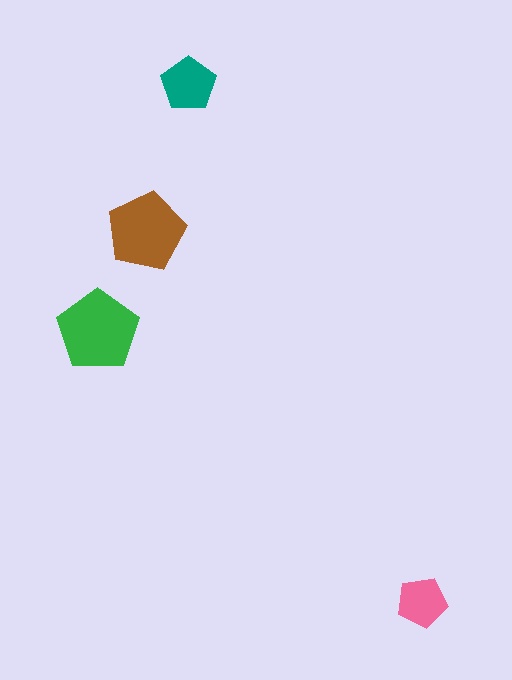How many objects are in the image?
There are 4 objects in the image.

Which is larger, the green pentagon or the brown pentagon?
The green one.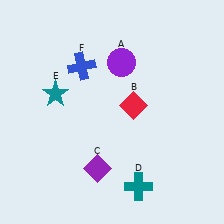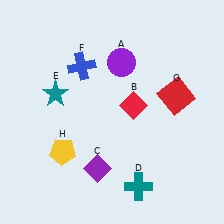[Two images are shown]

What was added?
A red square (G), a yellow pentagon (H) were added in Image 2.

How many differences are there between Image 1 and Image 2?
There are 2 differences between the two images.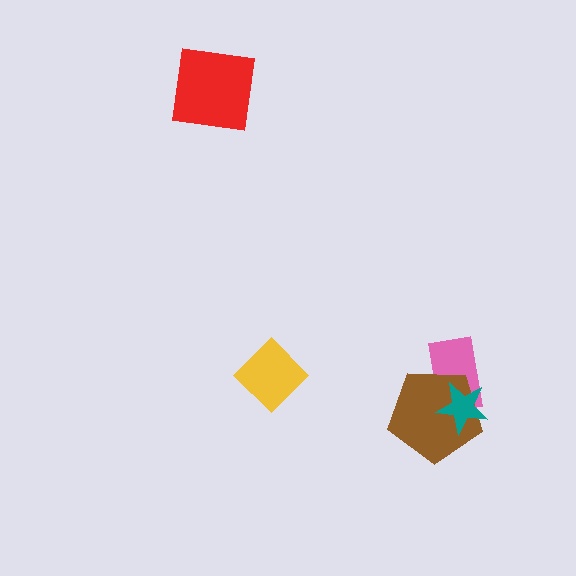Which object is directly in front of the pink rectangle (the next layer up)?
The brown pentagon is directly in front of the pink rectangle.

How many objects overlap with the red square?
0 objects overlap with the red square.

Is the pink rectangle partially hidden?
Yes, it is partially covered by another shape.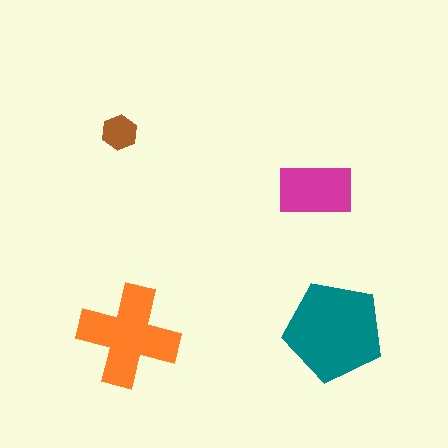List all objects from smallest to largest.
The brown hexagon, the magenta rectangle, the orange cross, the teal pentagon.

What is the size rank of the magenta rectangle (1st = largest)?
3rd.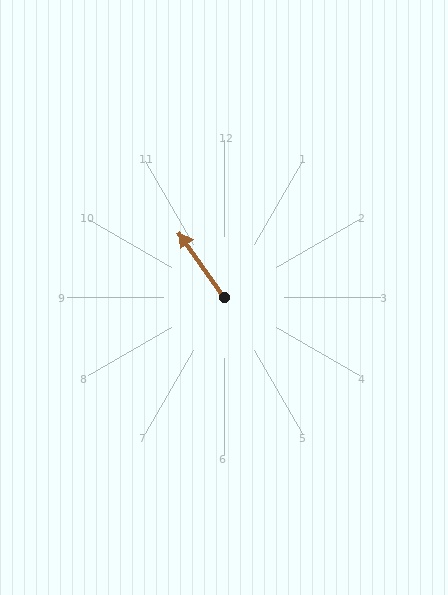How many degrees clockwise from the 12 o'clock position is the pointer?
Approximately 325 degrees.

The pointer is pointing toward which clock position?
Roughly 11 o'clock.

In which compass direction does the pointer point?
Northwest.